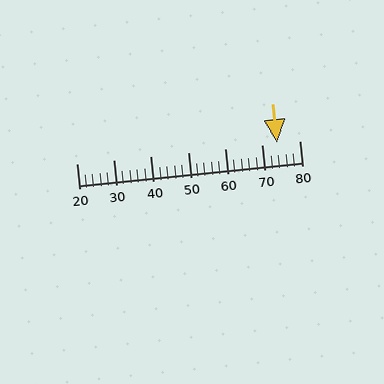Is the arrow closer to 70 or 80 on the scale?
The arrow is closer to 70.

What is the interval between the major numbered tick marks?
The major tick marks are spaced 10 units apart.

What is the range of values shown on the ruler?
The ruler shows values from 20 to 80.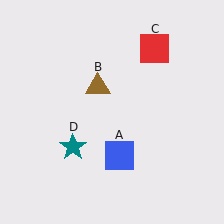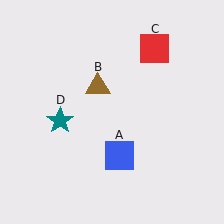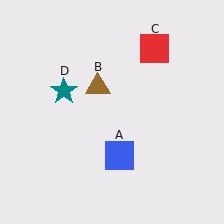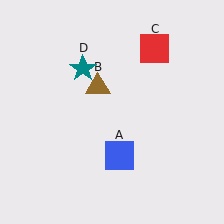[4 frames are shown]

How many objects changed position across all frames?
1 object changed position: teal star (object D).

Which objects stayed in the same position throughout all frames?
Blue square (object A) and brown triangle (object B) and red square (object C) remained stationary.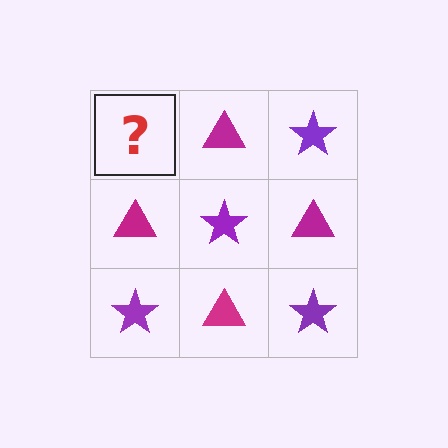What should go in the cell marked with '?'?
The missing cell should contain a purple star.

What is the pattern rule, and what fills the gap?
The rule is that it alternates purple star and magenta triangle in a checkerboard pattern. The gap should be filled with a purple star.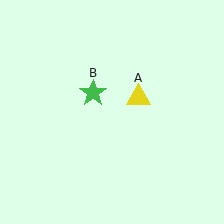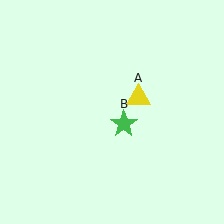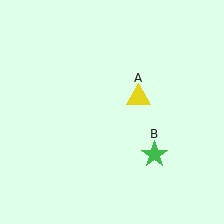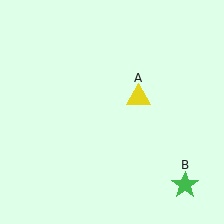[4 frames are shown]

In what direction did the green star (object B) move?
The green star (object B) moved down and to the right.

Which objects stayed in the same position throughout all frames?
Yellow triangle (object A) remained stationary.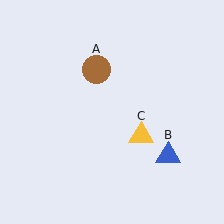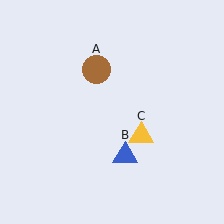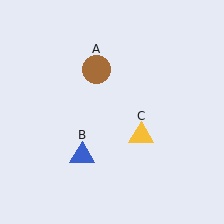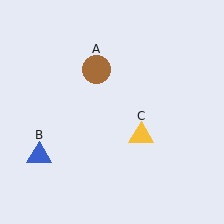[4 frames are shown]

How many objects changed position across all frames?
1 object changed position: blue triangle (object B).